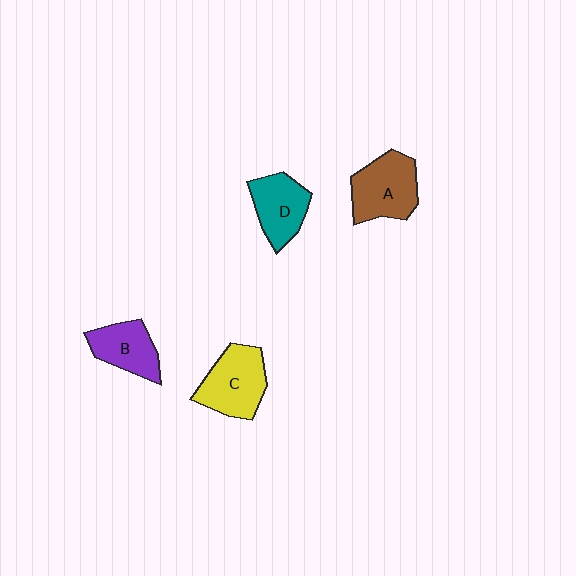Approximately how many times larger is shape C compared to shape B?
Approximately 1.3 times.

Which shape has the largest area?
Shape A (brown).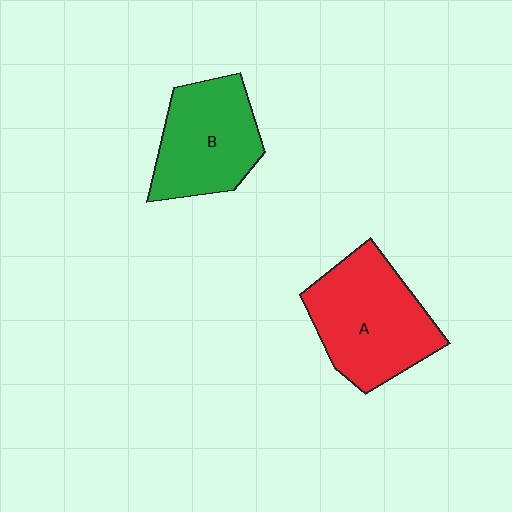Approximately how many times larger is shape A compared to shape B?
Approximately 1.2 times.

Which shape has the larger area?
Shape A (red).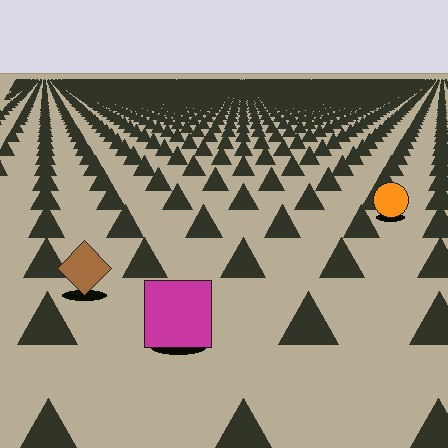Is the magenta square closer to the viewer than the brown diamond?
Yes. The magenta square is closer — you can tell from the texture gradient: the ground texture is coarser near it.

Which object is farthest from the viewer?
The orange circle is farthest from the viewer. It appears smaller and the ground texture around it is denser.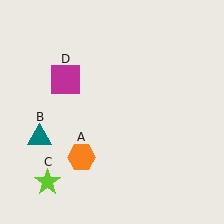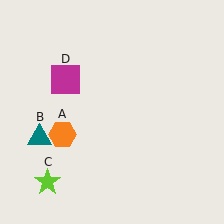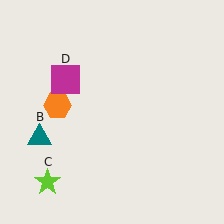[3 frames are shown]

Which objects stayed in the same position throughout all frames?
Teal triangle (object B) and lime star (object C) and magenta square (object D) remained stationary.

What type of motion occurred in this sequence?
The orange hexagon (object A) rotated clockwise around the center of the scene.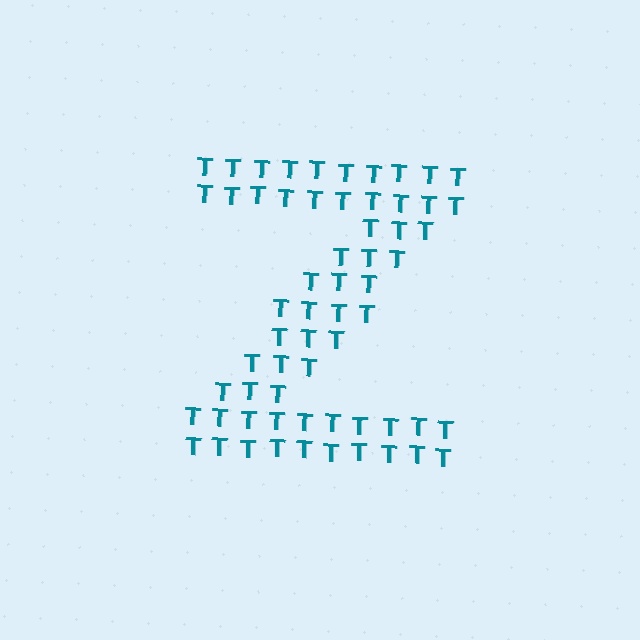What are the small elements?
The small elements are letter T's.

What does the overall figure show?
The overall figure shows the letter Z.